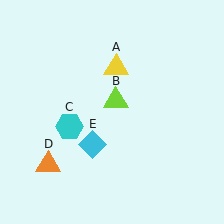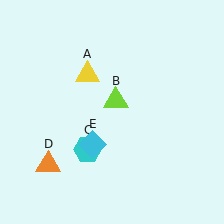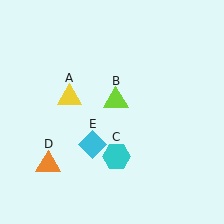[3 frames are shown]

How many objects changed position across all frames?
2 objects changed position: yellow triangle (object A), cyan hexagon (object C).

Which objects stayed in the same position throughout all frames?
Lime triangle (object B) and orange triangle (object D) and cyan diamond (object E) remained stationary.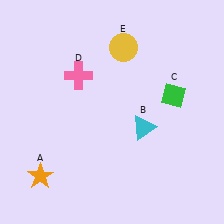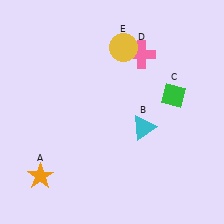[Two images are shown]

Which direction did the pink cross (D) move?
The pink cross (D) moved right.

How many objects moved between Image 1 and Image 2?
1 object moved between the two images.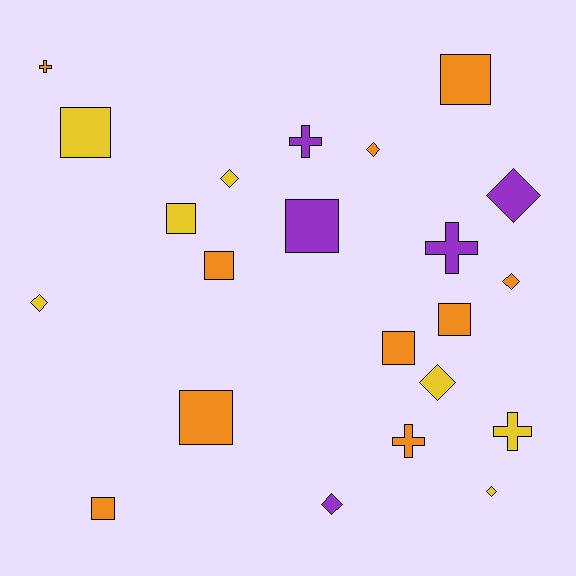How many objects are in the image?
There are 22 objects.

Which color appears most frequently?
Orange, with 10 objects.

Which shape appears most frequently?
Square, with 9 objects.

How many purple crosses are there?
There are 2 purple crosses.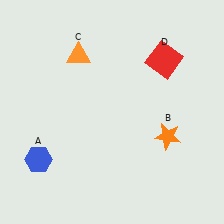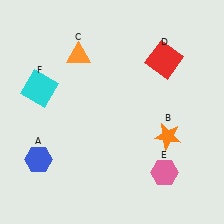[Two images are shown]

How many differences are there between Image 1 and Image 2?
There are 2 differences between the two images.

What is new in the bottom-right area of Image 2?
A pink hexagon (E) was added in the bottom-right area of Image 2.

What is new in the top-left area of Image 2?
A cyan square (F) was added in the top-left area of Image 2.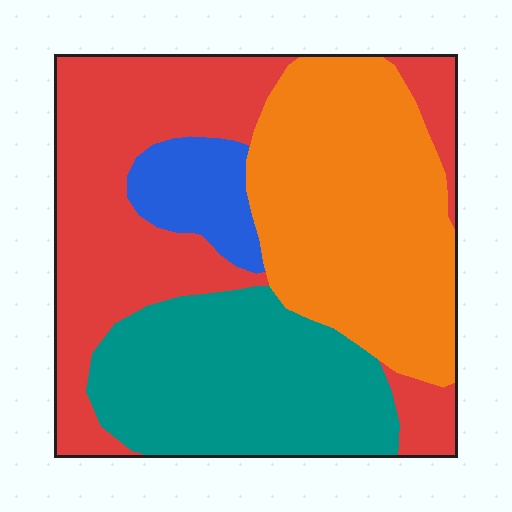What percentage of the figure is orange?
Orange covers about 30% of the figure.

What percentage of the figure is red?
Red takes up about one third (1/3) of the figure.